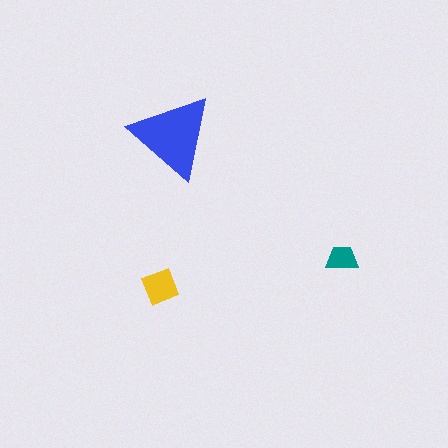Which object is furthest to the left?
The yellow diamond is leftmost.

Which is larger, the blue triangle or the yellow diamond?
The blue triangle.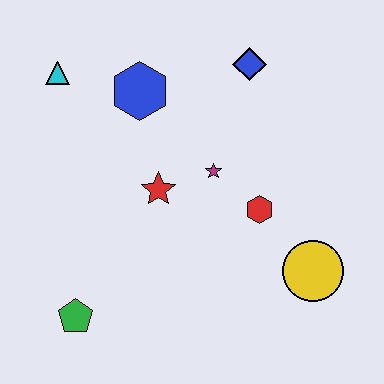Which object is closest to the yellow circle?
The red hexagon is closest to the yellow circle.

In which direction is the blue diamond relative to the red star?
The blue diamond is above the red star.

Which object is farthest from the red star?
The yellow circle is farthest from the red star.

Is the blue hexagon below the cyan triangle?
Yes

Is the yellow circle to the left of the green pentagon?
No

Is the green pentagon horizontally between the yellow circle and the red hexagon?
No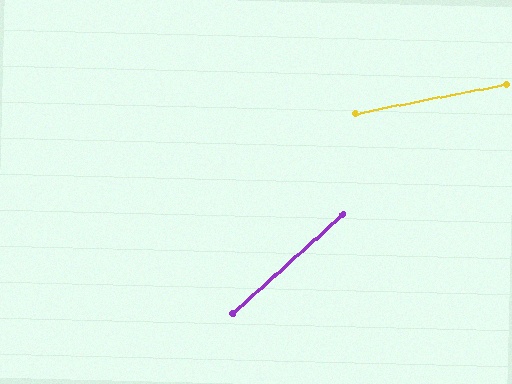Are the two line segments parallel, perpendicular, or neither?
Neither parallel nor perpendicular — they differ by about 31°.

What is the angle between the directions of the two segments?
Approximately 31 degrees.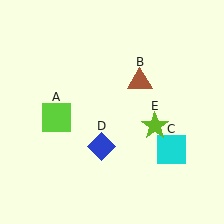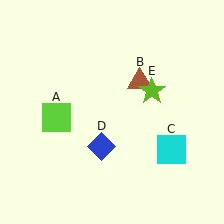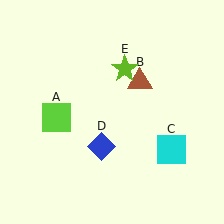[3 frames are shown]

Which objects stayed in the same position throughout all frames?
Lime square (object A) and brown triangle (object B) and cyan square (object C) and blue diamond (object D) remained stationary.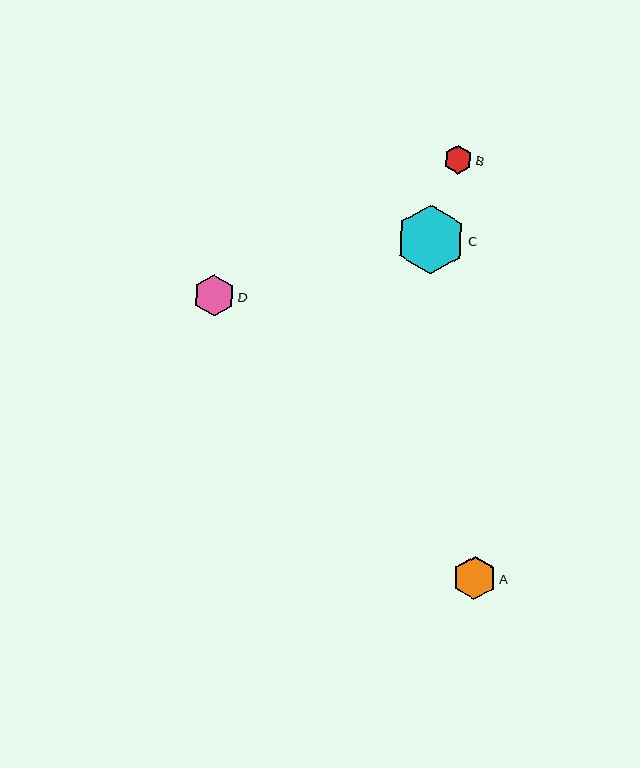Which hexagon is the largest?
Hexagon C is the largest with a size of approximately 69 pixels.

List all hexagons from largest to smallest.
From largest to smallest: C, A, D, B.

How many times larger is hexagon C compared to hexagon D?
Hexagon C is approximately 1.7 times the size of hexagon D.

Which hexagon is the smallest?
Hexagon B is the smallest with a size of approximately 29 pixels.